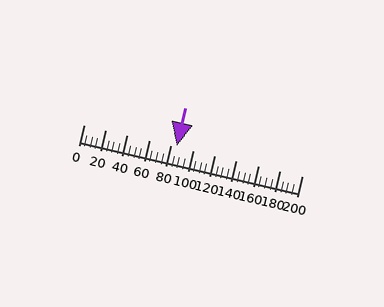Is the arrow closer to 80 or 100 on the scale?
The arrow is closer to 80.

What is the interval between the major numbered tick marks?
The major tick marks are spaced 20 units apart.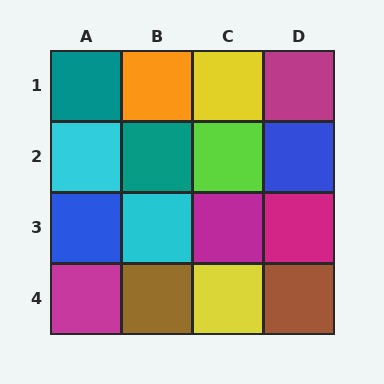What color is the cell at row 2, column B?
Teal.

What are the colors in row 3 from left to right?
Blue, cyan, magenta, magenta.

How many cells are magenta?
4 cells are magenta.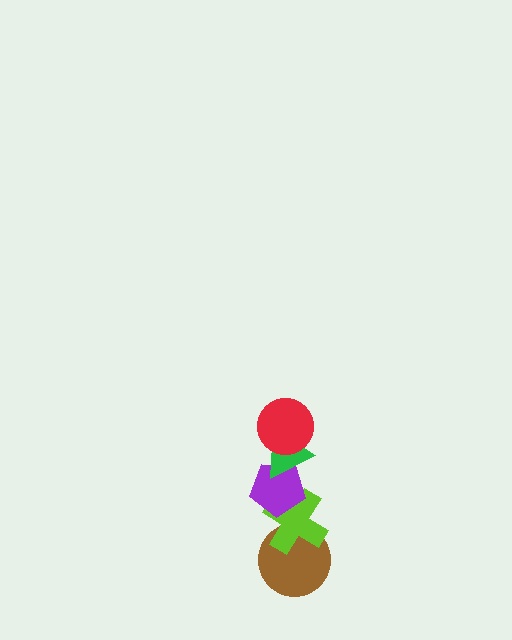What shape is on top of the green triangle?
The red circle is on top of the green triangle.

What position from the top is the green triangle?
The green triangle is 2nd from the top.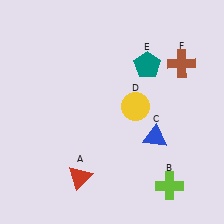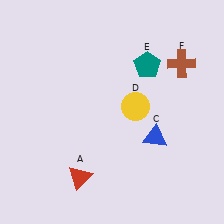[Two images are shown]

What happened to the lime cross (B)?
The lime cross (B) was removed in Image 2. It was in the bottom-right area of Image 1.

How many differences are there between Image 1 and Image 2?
There is 1 difference between the two images.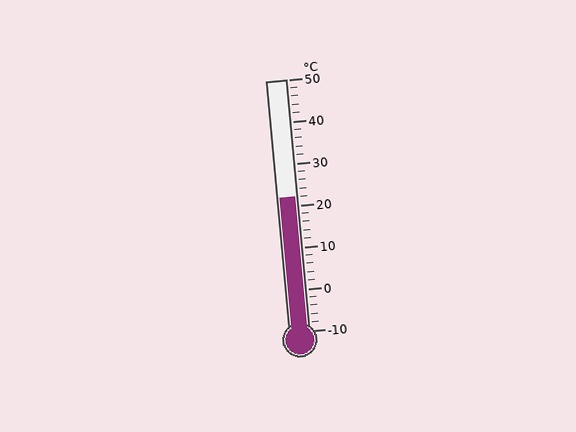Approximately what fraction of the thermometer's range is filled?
The thermometer is filled to approximately 55% of its range.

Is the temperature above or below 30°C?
The temperature is below 30°C.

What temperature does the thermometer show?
The thermometer shows approximately 22°C.